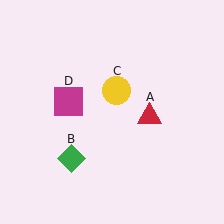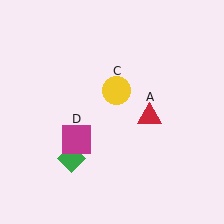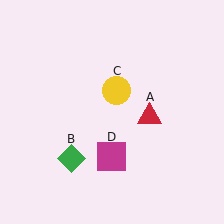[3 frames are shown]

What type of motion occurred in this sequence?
The magenta square (object D) rotated counterclockwise around the center of the scene.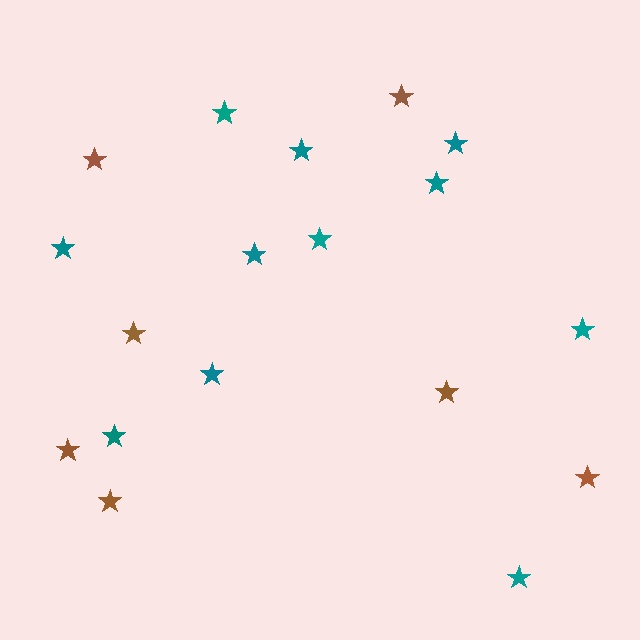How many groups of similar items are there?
There are 2 groups: one group of brown stars (7) and one group of teal stars (11).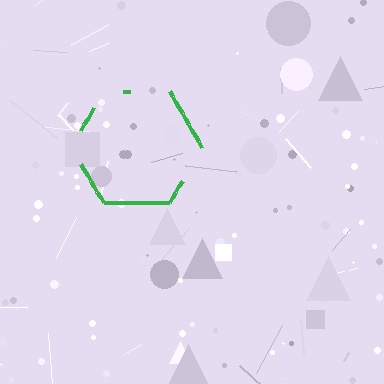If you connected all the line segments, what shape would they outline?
They would outline a hexagon.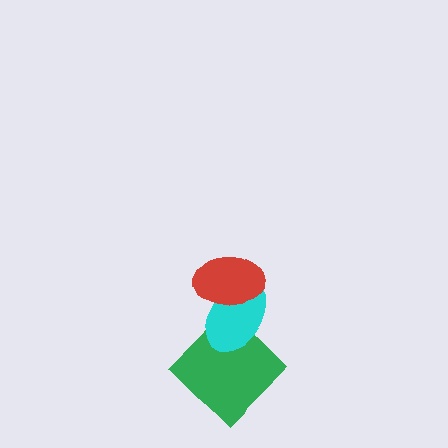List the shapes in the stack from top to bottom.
From top to bottom: the red ellipse, the cyan ellipse, the green diamond.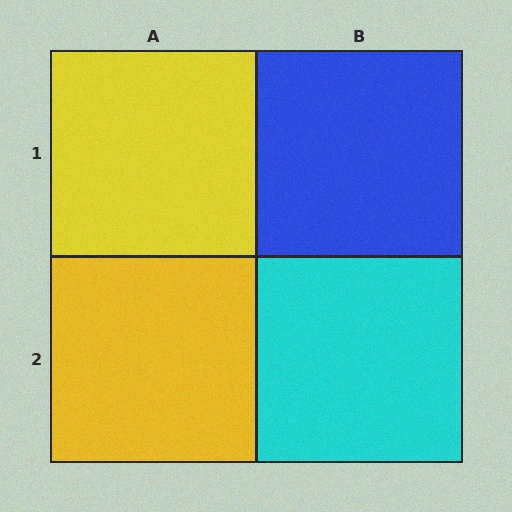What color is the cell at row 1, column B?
Blue.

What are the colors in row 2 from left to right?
Yellow, cyan.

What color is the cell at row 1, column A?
Yellow.